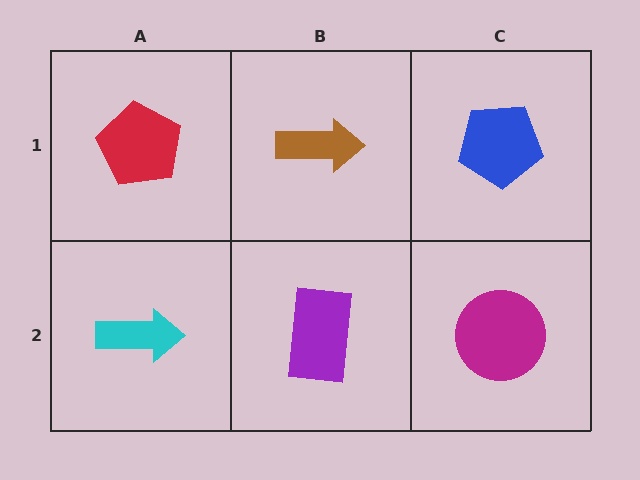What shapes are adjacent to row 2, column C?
A blue pentagon (row 1, column C), a purple rectangle (row 2, column B).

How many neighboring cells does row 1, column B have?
3.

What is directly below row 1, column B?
A purple rectangle.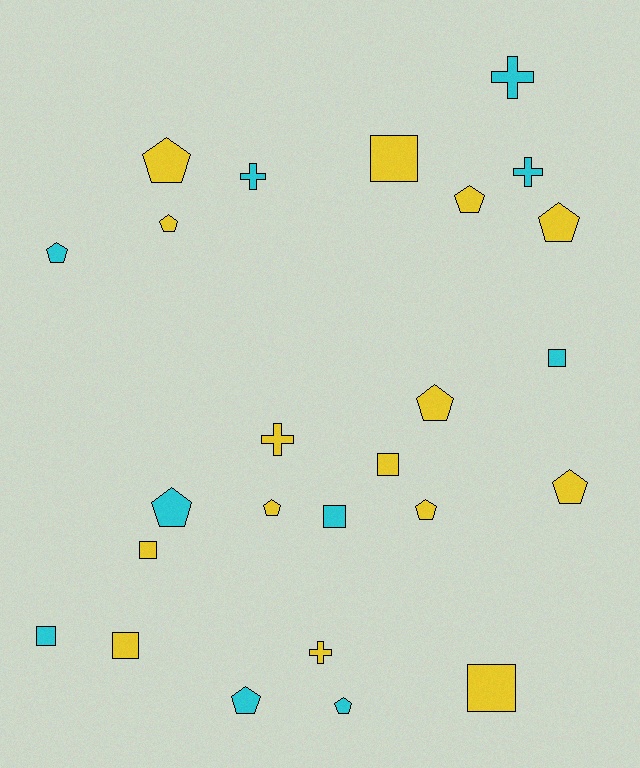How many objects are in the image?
There are 25 objects.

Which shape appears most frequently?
Pentagon, with 12 objects.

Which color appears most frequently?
Yellow, with 15 objects.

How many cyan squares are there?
There are 3 cyan squares.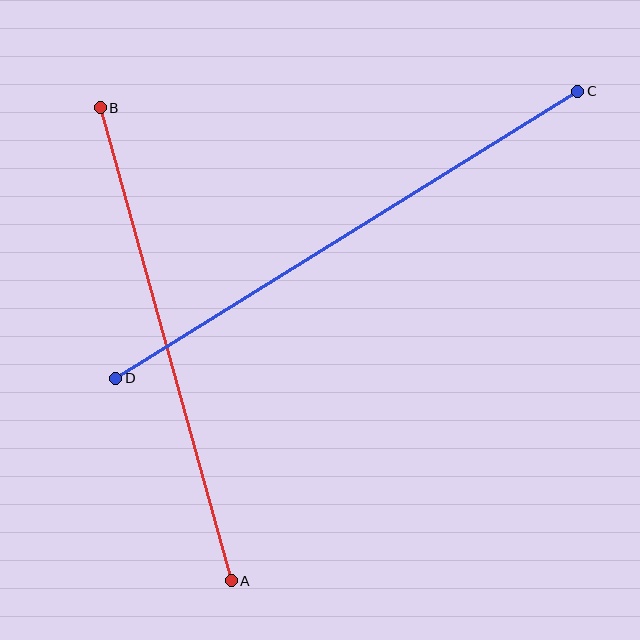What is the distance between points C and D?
The distance is approximately 544 pixels.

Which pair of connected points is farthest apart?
Points C and D are farthest apart.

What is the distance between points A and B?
The distance is approximately 491 pixels.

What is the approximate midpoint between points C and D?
The midpoint is at approximately (347, 235) pixels.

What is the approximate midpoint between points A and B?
The midpoint is at approximately (166, 344) pixels.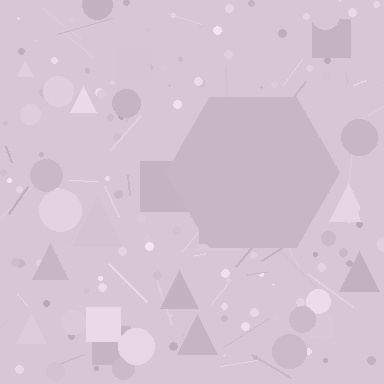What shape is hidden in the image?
A hexagon is hidden in the image.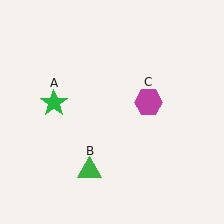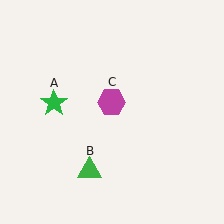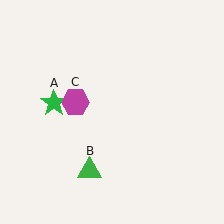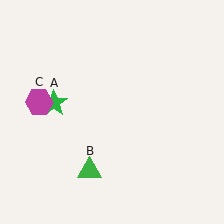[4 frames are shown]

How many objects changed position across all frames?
1 object changed position: magenta hexagon (object C).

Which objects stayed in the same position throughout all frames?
Green star (object A) and green triangle (object B) remained stationary.